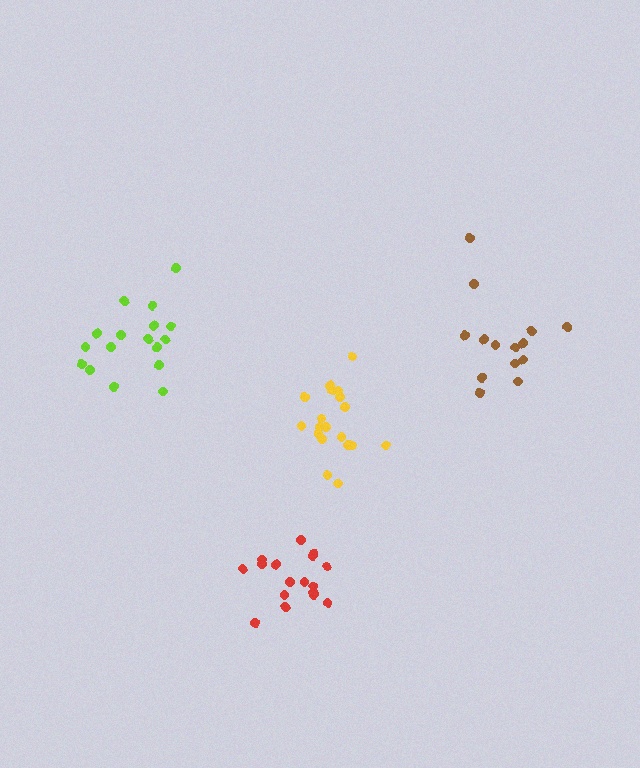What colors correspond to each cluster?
The clusters are colored: brown, red, lime, yellow.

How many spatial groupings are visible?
There are 4 spatial groupings.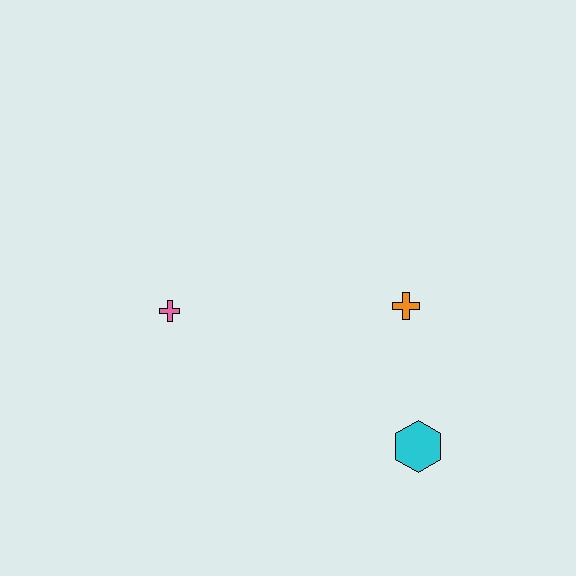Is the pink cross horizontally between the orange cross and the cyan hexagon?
No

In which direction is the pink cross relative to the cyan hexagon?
The pink cross is to the left of the cyan hexagon.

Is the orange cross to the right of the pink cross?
Yes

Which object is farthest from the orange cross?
The pink cross is farthest from the orange cross.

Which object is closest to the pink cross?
The orange cross is closest to the pink cross.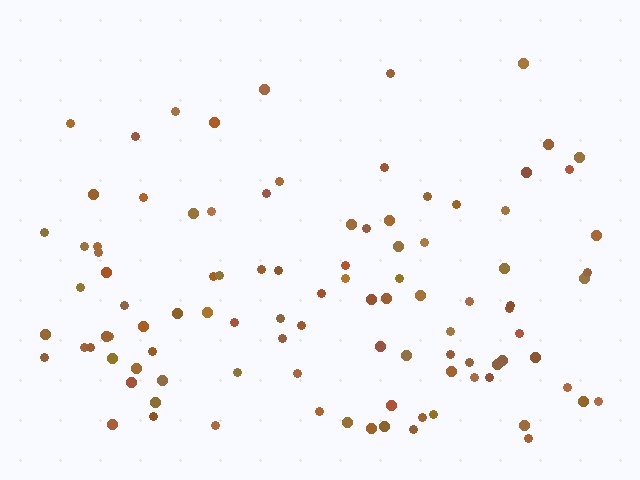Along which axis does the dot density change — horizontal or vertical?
Vertical.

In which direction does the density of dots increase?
From top to bottom, with the bottom side densest.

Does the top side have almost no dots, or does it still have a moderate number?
Still a moderate number, just noticeably fewer than the bottom.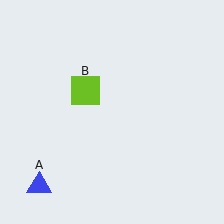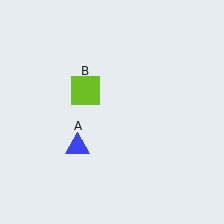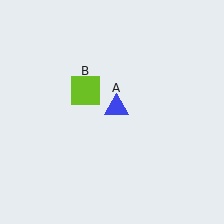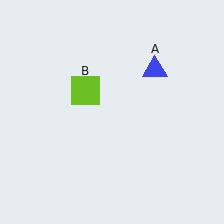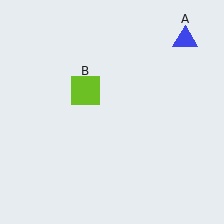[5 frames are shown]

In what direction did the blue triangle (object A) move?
The blue triangle (object A) moved up and to the right.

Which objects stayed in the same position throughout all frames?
Lime square (object B) remained stationary.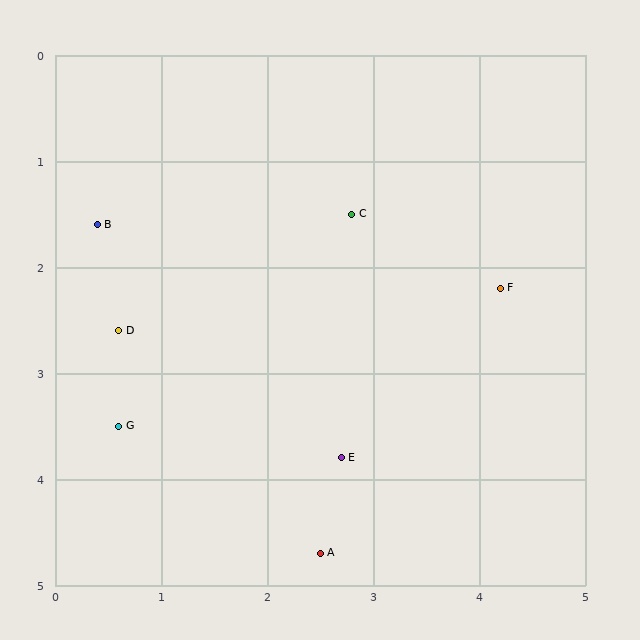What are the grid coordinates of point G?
Point G is at approximately (0.6, 3.5).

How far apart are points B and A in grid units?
Points B and A are about 3.7 grid units apart.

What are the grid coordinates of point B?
Point B is at approximately (0.4, 1.6).